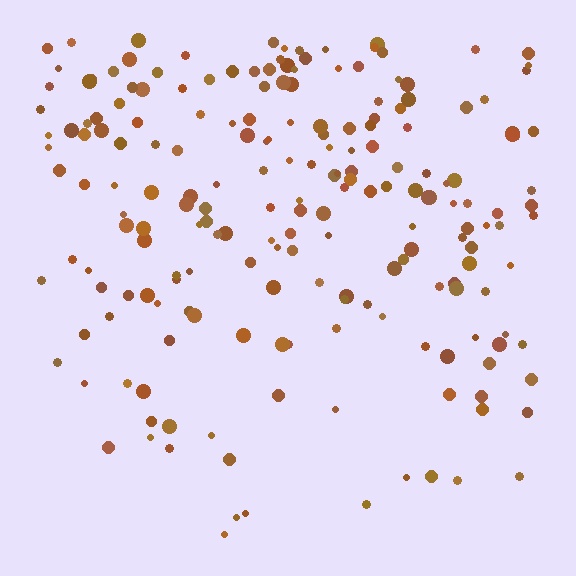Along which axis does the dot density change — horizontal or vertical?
Vertical.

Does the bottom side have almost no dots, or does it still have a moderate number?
Still a moderate number, just noticeably fewer than the top.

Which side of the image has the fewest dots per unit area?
The bottom.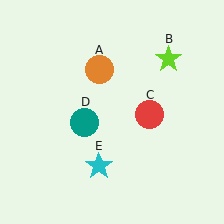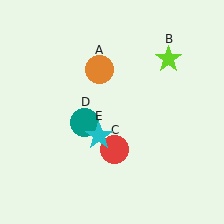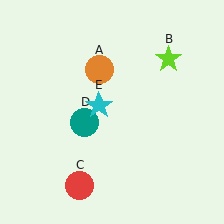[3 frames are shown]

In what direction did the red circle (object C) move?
The red circle (object C) moved down and to the left.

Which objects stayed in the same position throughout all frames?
Orange circle (object A) and lime star (object B) and teal circle (object D) remained stationary.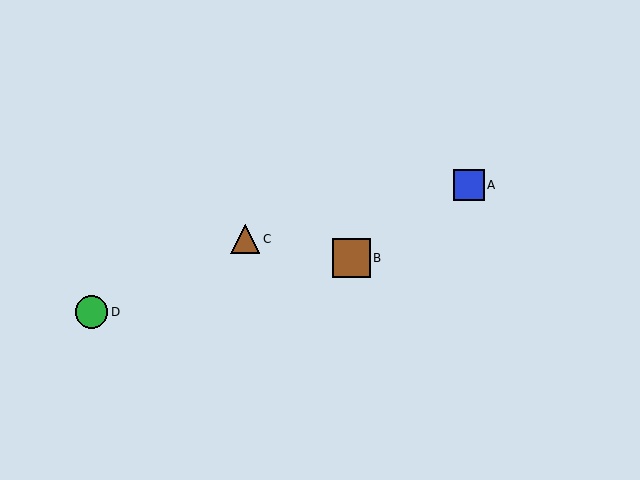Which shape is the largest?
The brown square (labeled B) is the largest.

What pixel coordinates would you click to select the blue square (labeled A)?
Click at (469, 185) to select the blue square A.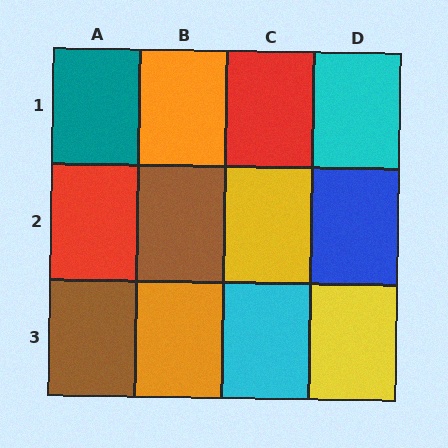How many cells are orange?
2 cells are orange.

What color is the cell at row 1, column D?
Cyan.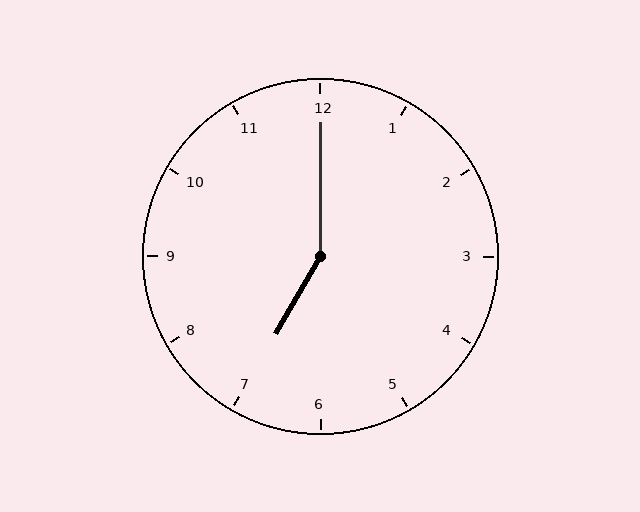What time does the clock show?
7:00.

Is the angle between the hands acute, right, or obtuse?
It is obtuse.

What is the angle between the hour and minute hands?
Approximately 150 degrees.